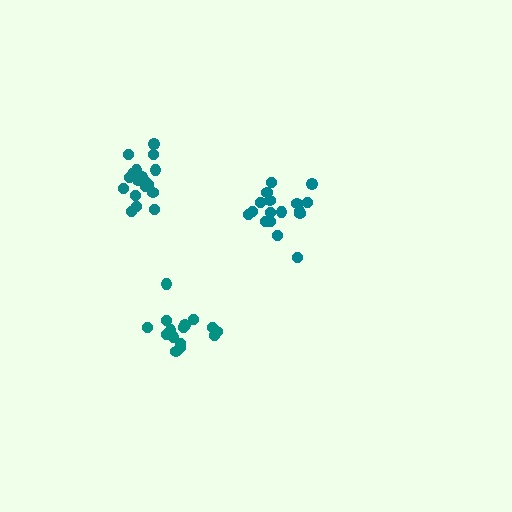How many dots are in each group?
Group 1: 17 dots, Group 2: 19 dots, Group 3: 15 dots (51 total).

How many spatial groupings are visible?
There are 3 spatial groupings.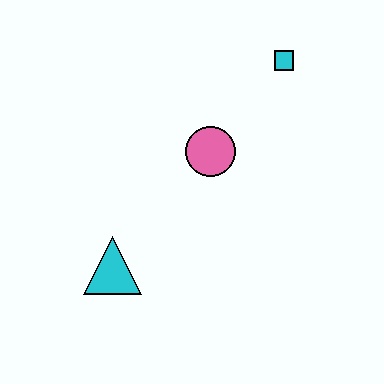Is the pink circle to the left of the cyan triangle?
No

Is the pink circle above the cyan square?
No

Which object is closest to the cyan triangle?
The pink circle is closest to the cyan triangle.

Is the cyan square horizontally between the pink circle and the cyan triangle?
No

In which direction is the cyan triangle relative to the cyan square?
The cyan triangle is below the cyan square.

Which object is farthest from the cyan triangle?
The cyan square is farthest from the cyan triangle.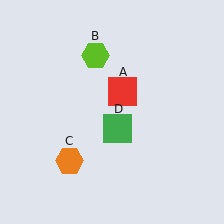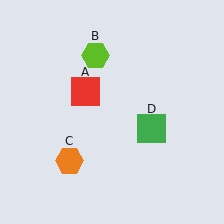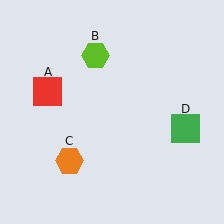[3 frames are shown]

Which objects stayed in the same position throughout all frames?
Lime hexagon (object B) and orange hexagon (object C) remained stationary.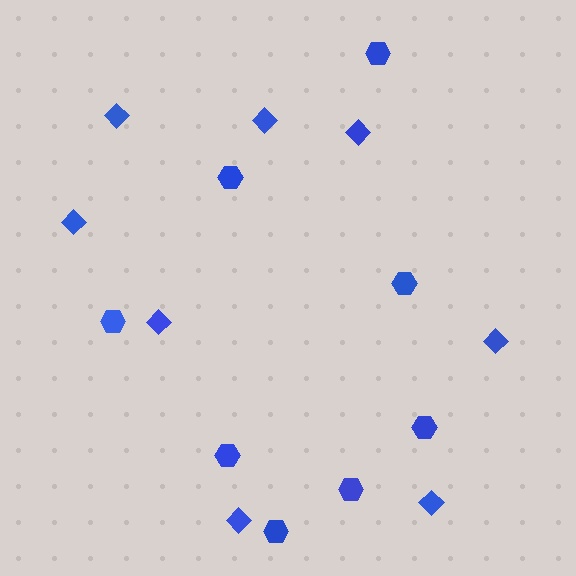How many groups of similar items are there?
There are 2 groups: one group of diamonds (8) and one group of hexagons (8).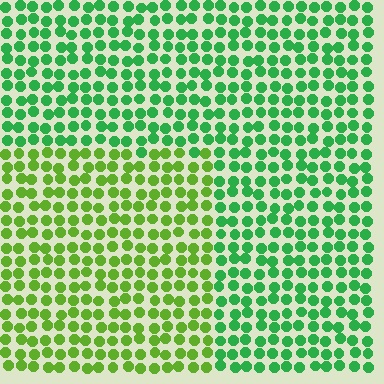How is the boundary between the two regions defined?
The boundary is defined purely by a slight shift in hue (about 38 degrees). Spacing, size, and orientation are identical on both sides.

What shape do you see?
I see a rectangle.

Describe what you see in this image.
The image is filled with small green elements in a uniform arrangement. A rectangle-shaped region is visible where the elements are tinted to a slightly different hue, forming a subtle color boundary.